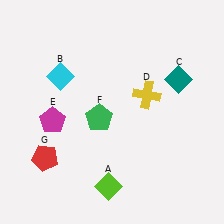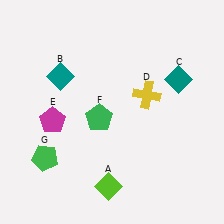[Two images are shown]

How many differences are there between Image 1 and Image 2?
There are 2 differences between the two images.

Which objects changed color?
B changed from cyan to teal. G changed from red to green.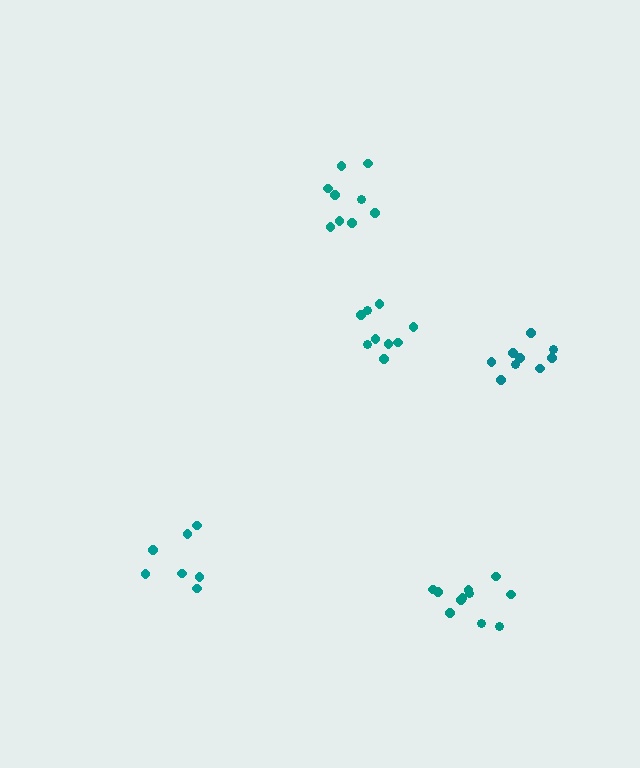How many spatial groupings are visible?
There are 5 spatial groupings.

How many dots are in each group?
Group 1: 9 dots, Group 2: 7 dots, Group 3: 11 dots, Group 4: 9 dots, Group 5: 9 dots (45 total).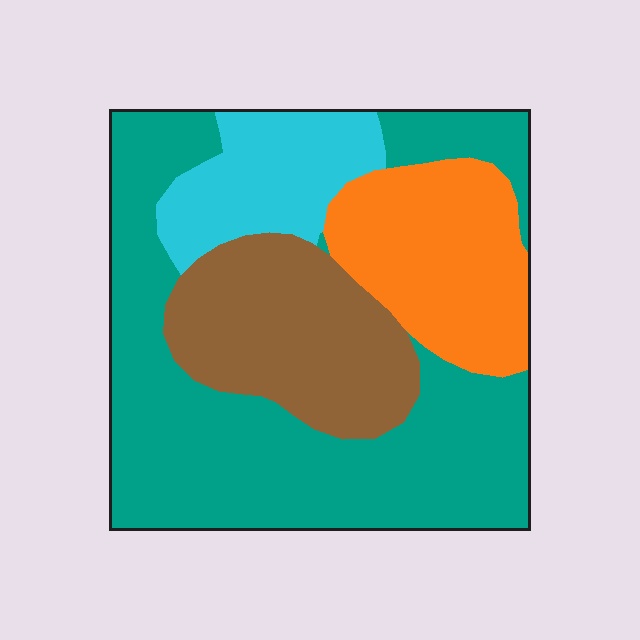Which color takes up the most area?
Teal, at roughly 50%.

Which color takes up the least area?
Cyan, at roughly 15%.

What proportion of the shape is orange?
Orange covers 18% of the shape.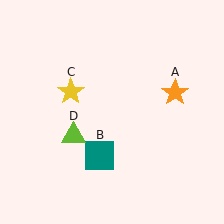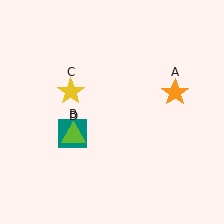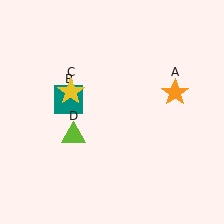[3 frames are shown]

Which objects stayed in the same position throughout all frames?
Orange star (object A) and yellow star (object C) and lime triangle (object D) remained stationary.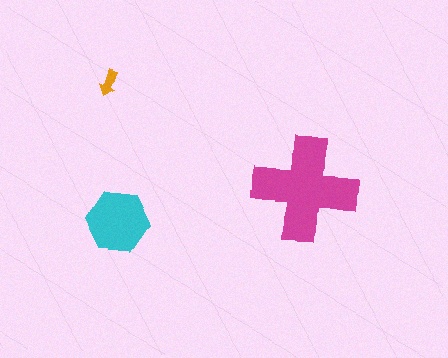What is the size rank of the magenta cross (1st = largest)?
1st.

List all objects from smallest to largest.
The orange arrow, the cyan hexagon, the magenta cross.